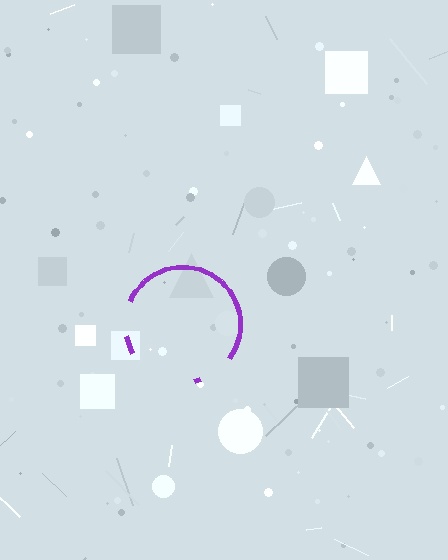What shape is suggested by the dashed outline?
The dashed outline suggests a circle.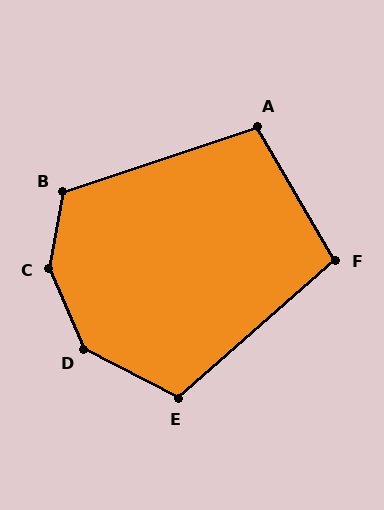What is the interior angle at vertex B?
Approximately 119 degrees (obtuse).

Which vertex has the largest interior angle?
C, at approximately 146 degrees.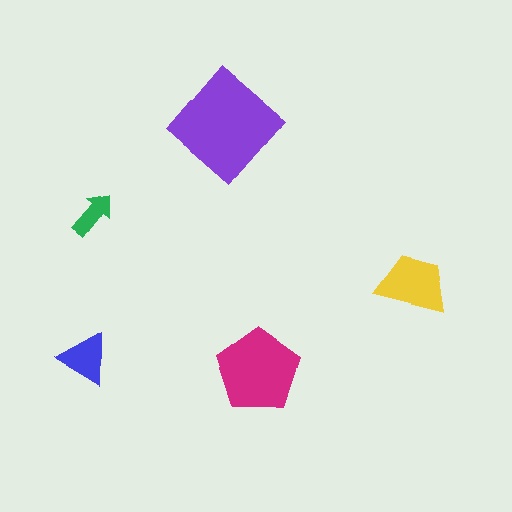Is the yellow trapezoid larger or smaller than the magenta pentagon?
Smaller.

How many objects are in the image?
There are 5 objects in the image.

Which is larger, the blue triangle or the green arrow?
The blue triangle.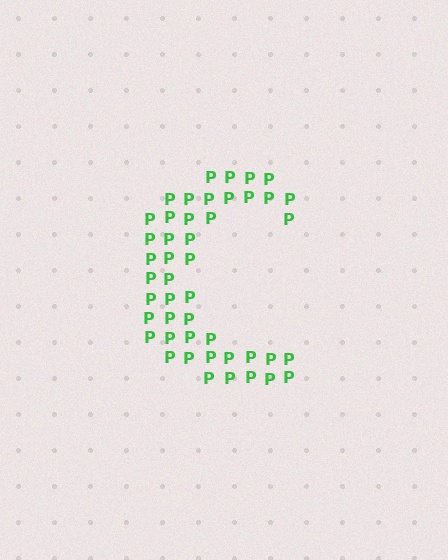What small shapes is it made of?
It is made of small letter P's.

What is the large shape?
The large shape is the letter C.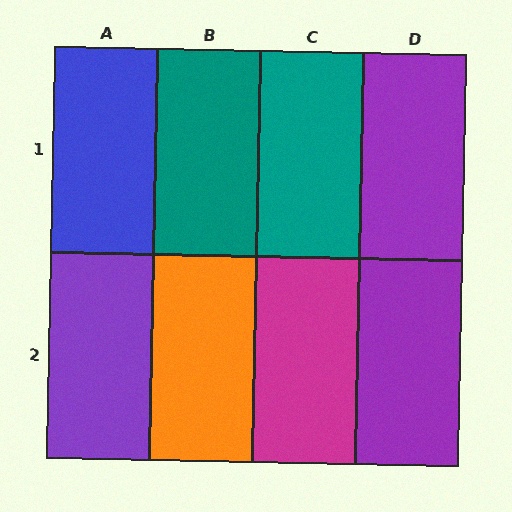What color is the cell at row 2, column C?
Magenta.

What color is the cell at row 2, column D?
Purple.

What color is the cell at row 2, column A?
Purple.